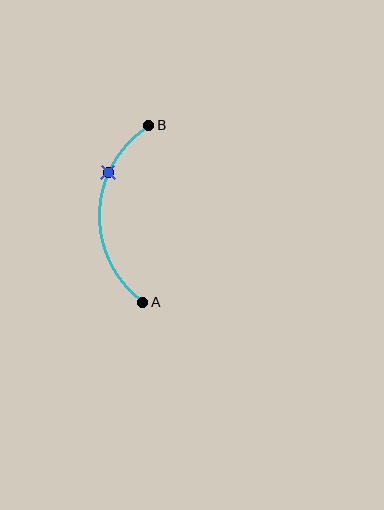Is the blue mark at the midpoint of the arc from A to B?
No. The blue mark lies on the arc but is closer to endpoint B. The arc midpoint would be at the point on the curve equidistant along the arc from both A and B.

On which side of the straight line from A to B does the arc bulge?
The arc bulges to the left of the straight line connecting A and B.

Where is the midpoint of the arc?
The arc midpoint is the point on the curve farthest from the straight line joining A and B. It sits to the left of that line.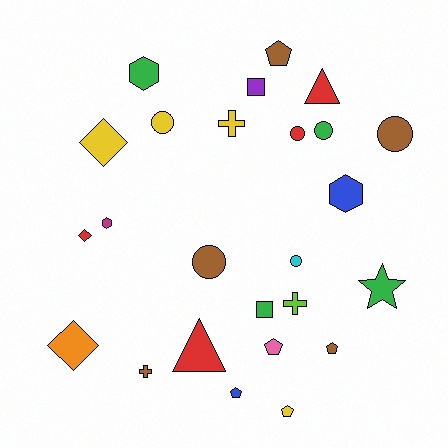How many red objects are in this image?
There are 4 red objects.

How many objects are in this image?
There are 25 objects.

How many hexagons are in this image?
There are 3 hexagons.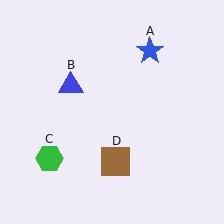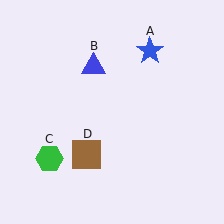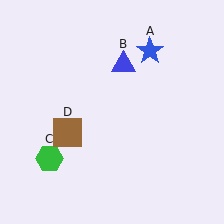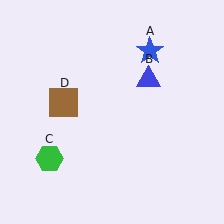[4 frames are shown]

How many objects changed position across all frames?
2 objects changed position: blue triangle (object B), brown square (object D).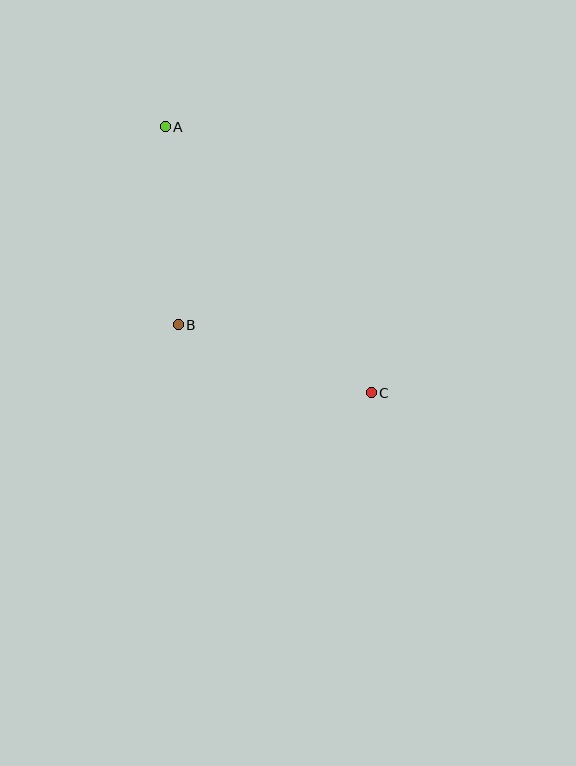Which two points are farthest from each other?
Points A and C are farthest from each other.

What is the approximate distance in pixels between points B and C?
The distance between B and C is approximately 205 pixels.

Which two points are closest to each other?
Points A and B are closest to each other.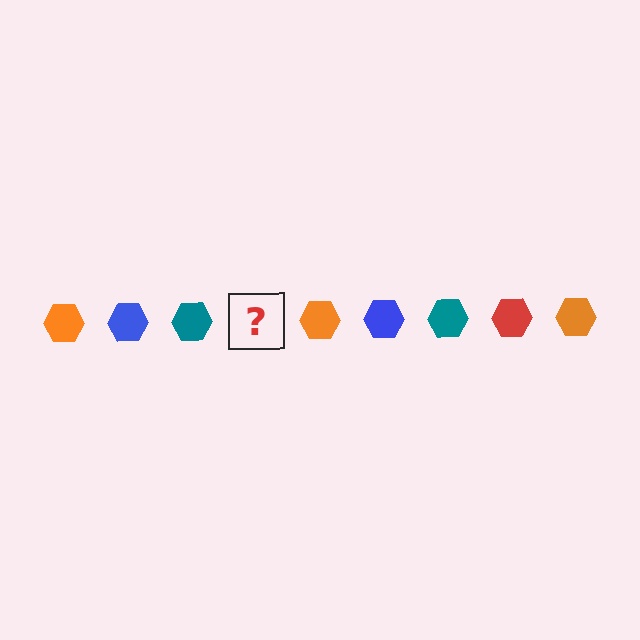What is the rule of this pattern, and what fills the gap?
The rule is that the pattern cycles through orange, blue, teal, red hexagons. The gap should be filled with a red hexagon.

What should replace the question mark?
The question mark should be replaced with a red hexagon.